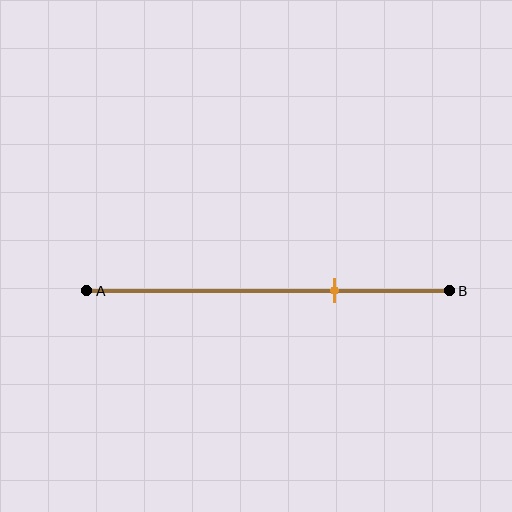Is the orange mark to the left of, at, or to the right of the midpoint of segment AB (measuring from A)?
The orange mark is to the right of the midpoint of segment AB.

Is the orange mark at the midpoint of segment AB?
No, the mark is at about 70% from A, not at the 50% midpoint.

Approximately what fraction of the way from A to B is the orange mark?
The orange mark is approximately 70% of the way from A to B.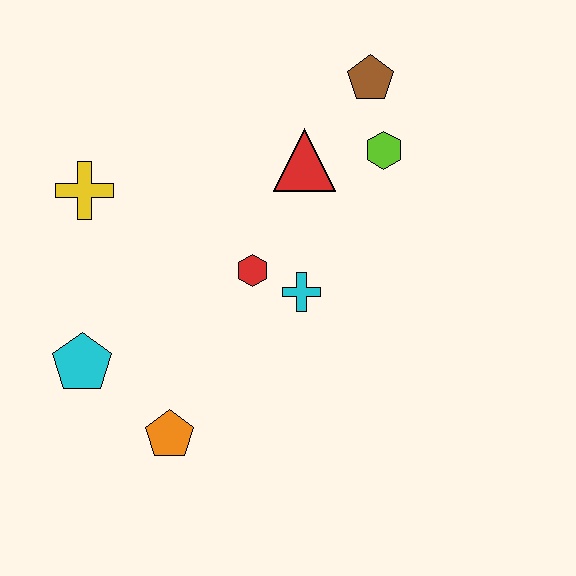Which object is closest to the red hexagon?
The cyan cross is closest to the red hexagon.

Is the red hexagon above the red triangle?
No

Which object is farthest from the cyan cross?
The yellow cross is farthest from the cyan cross.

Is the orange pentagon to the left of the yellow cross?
No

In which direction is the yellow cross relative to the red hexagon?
The yellow cross is to the left of the red hexagon.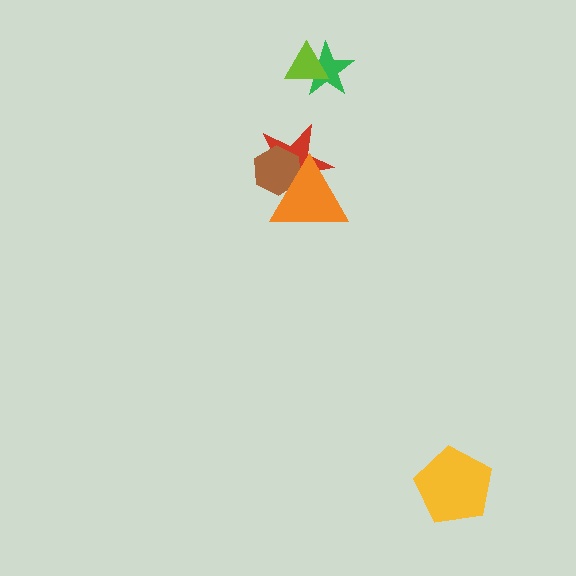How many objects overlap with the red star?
2 objects overlap with the red star.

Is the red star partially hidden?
Yes, it is partially covered by another shape.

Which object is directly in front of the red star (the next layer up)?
The brown hexagon is directly in front of the red star.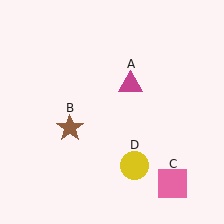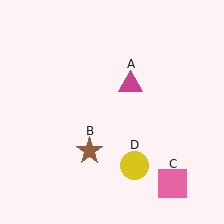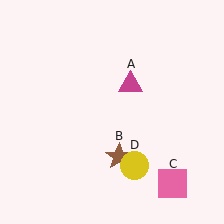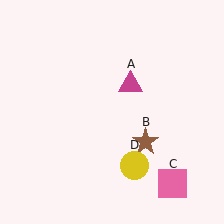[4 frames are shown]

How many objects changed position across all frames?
1 object changed position: brown star (object B).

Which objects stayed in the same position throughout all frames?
Magenta triangle (object A) and pink square (object C) and yellow circle (object D) remained stationary.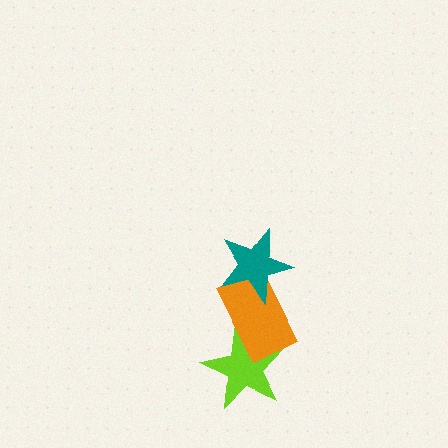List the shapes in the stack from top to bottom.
From top to bottom: the teal star, the orange rectangle, the lime star.